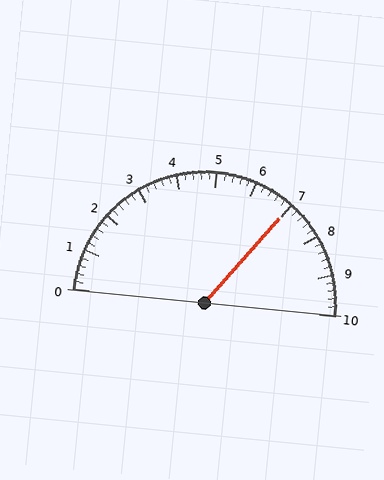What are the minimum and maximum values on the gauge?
The gauge ranges from 0 to 10.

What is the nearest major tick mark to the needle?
The nearest major tick mark is 7.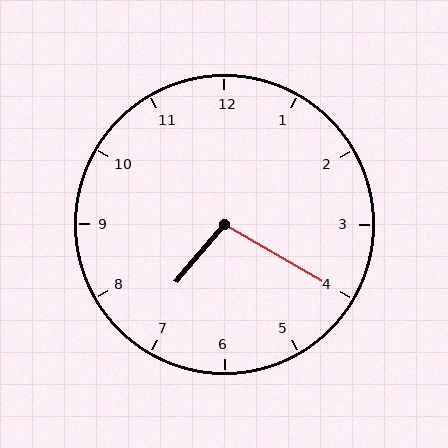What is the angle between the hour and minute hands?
Approximately 100 degrees.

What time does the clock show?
7:20.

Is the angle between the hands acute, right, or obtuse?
It is obtuse.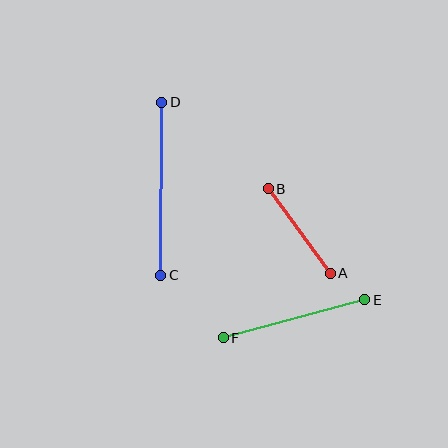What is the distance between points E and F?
The distance is approximately 147 pixels.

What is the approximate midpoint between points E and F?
The midpoint is at approximately (294, 319) pixels.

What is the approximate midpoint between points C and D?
The midpoint is at approximately (161, 189) pixels.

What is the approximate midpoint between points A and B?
The midpoint is at approximately (299, 231) pixels.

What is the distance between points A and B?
The distance is approximately 105 pixels.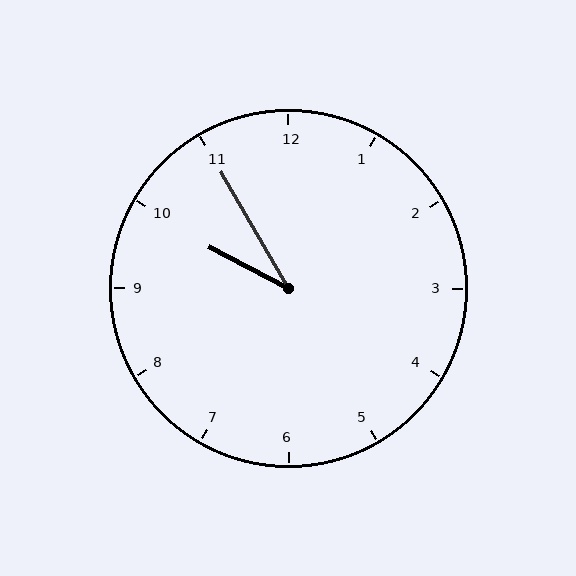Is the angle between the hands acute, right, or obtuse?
It is acute.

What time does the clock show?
9:55.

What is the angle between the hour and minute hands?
Approximately 32 degrees.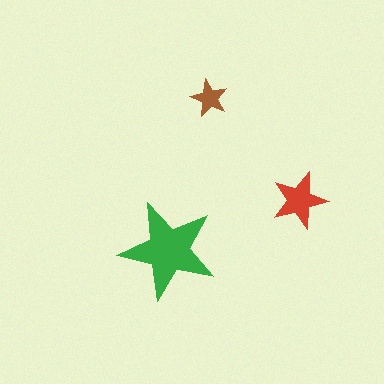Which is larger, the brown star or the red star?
The red one.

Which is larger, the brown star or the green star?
The green one.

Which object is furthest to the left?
The green star is leftmost.